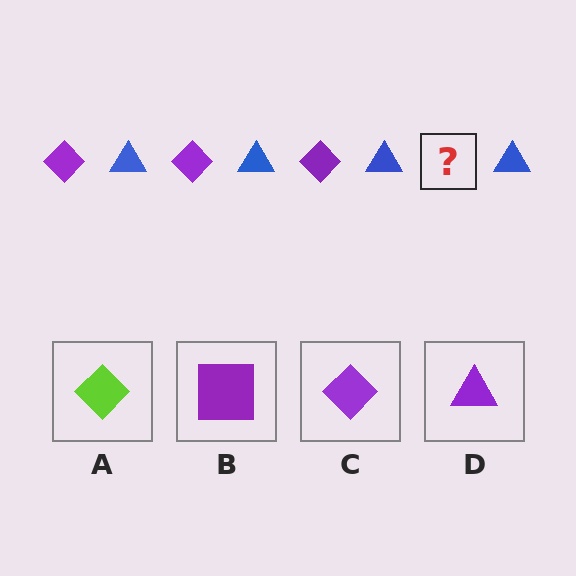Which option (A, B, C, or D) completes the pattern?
C.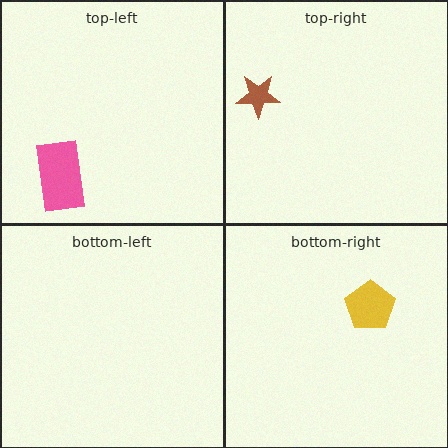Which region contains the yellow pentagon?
The bottom-right region.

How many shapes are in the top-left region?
1.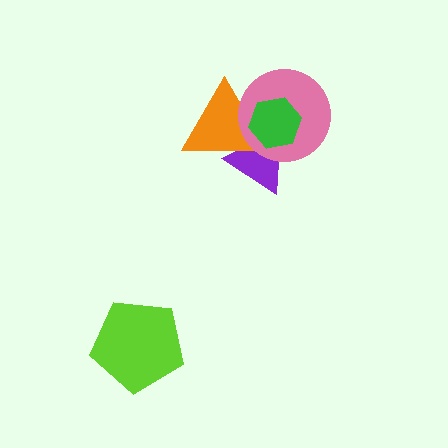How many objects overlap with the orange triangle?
3 objects overlap with the orange triangle.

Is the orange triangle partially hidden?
Yes, it is partially covered by another shape.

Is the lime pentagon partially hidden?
No, no other shape covers it.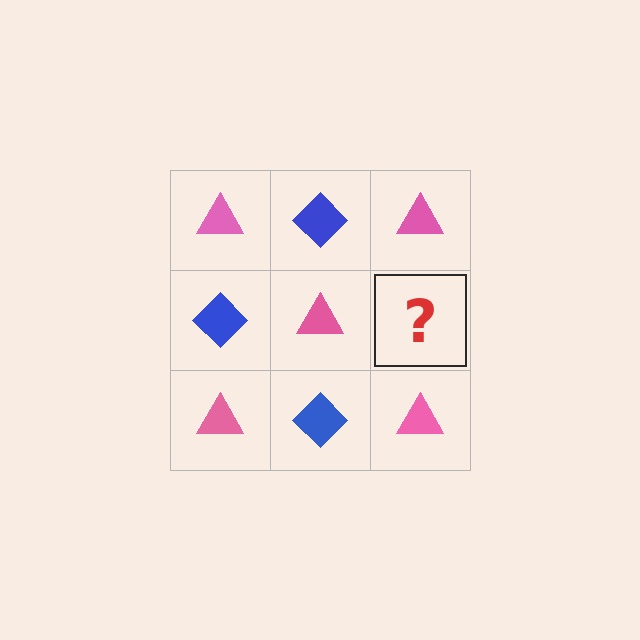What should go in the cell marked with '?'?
The missing cell should contain a blue diamond.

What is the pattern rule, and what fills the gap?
The rule is that it alternates pink triangle and blue diamond in a checkerboard pattern. The gap should be filled with a blue diamond.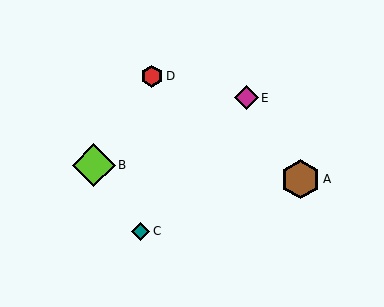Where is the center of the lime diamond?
The center of the lime diamond is at (94, 165).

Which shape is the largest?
The lime diamond (labeled B) is the largest.